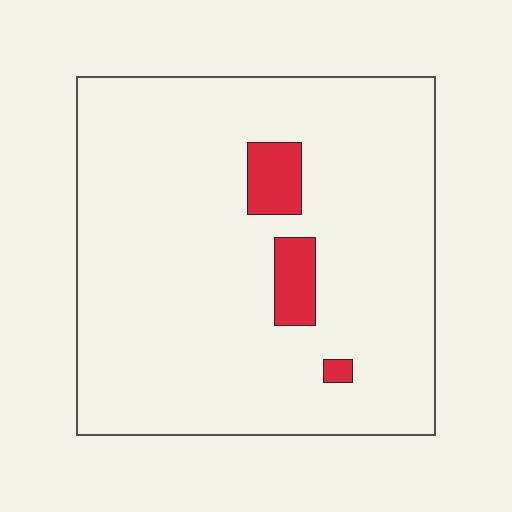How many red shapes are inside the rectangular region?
3.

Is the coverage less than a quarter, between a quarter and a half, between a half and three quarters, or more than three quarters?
Less than a quarter.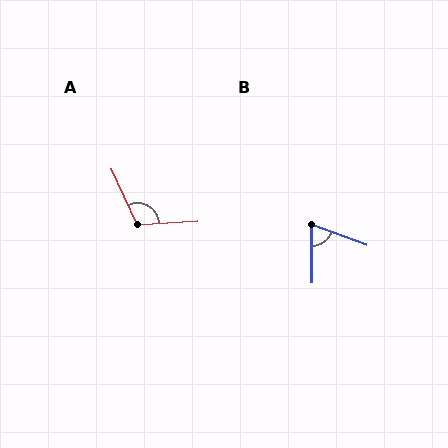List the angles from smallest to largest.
B (69°), A (112°).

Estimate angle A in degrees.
Approximately 112 degrees.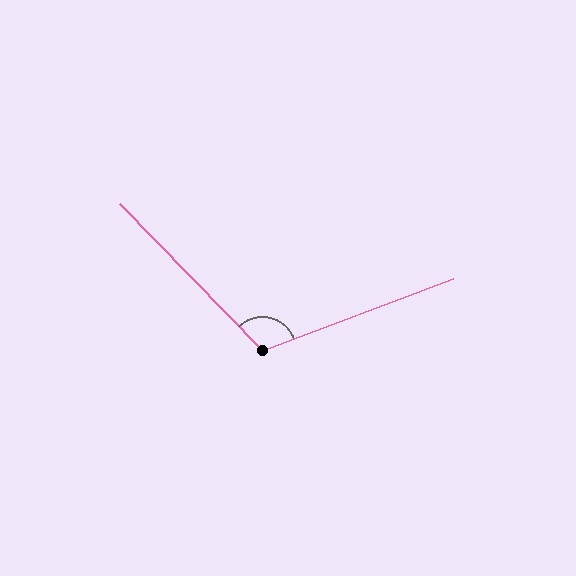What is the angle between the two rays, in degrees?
Approximately 113 degrees.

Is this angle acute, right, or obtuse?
It is obtuse.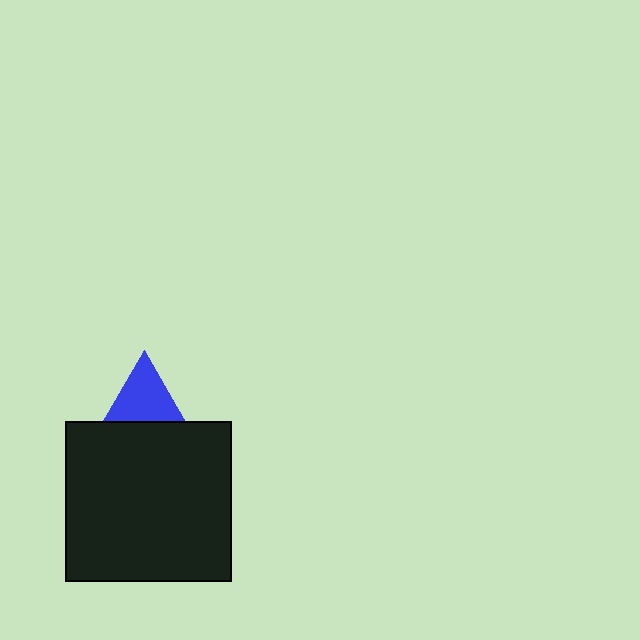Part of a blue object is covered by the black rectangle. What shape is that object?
It is a triangle.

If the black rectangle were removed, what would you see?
You would see the complete blue triangle.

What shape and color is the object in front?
The object in front is a black rectangle.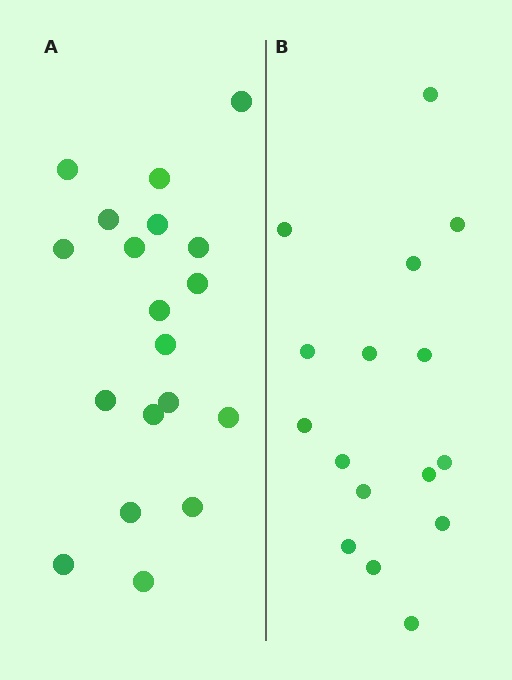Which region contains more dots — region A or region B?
Region A (the left region) has more dots.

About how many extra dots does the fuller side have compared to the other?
Region A has just a few more — roughly 2 or 3 more dots than region B.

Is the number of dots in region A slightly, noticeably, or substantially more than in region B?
Region A has only slightly more — the two regions are fairly close. The ratio is roughly 1.2 to 1.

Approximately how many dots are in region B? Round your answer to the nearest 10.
About 20 dots. (The exact count is 16, which rounds to 20.)